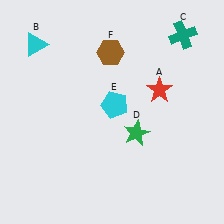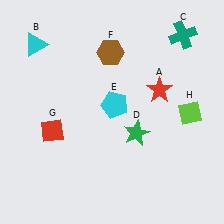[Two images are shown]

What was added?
A red diamond (G), a lime diamond (H) were added in Image 2.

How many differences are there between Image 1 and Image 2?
There are 2 differences between the two images.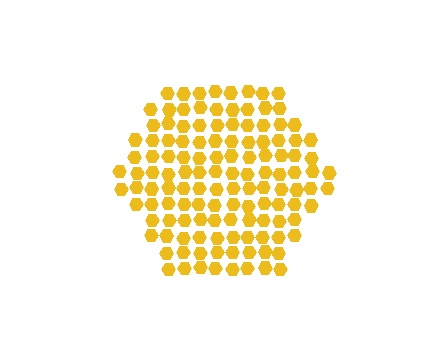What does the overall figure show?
The overall figure shows a hexagon.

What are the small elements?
The small elements are hexagons.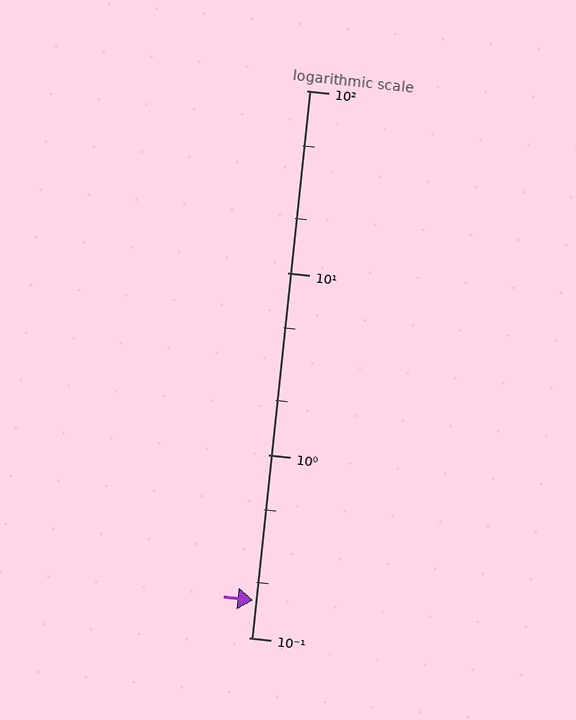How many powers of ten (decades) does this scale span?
The scale spans 3 decades, from 0.1 to 100.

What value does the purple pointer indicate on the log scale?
The pointer indicates approximately 0.16.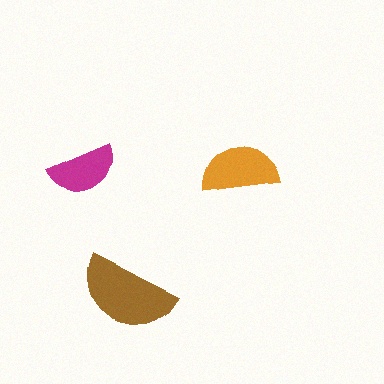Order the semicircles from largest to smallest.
the brown one, the orange one, the magenta one.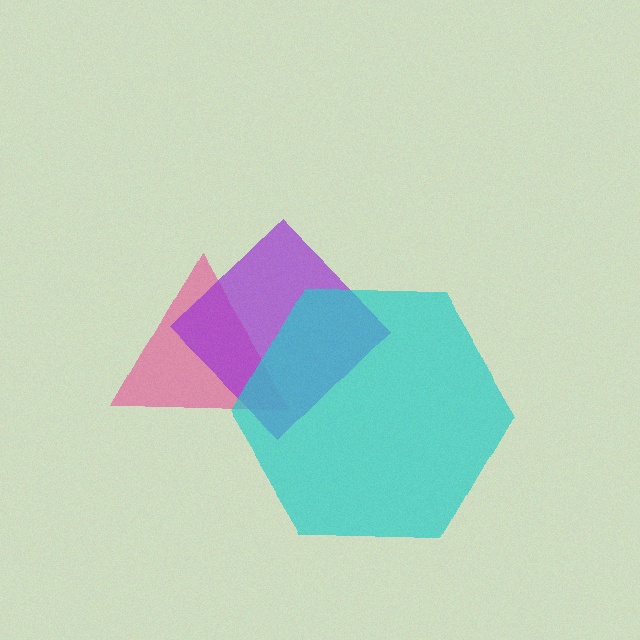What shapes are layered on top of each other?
The layered shapes are: a pink triangle, a purple diamond, a cyan hexagon.